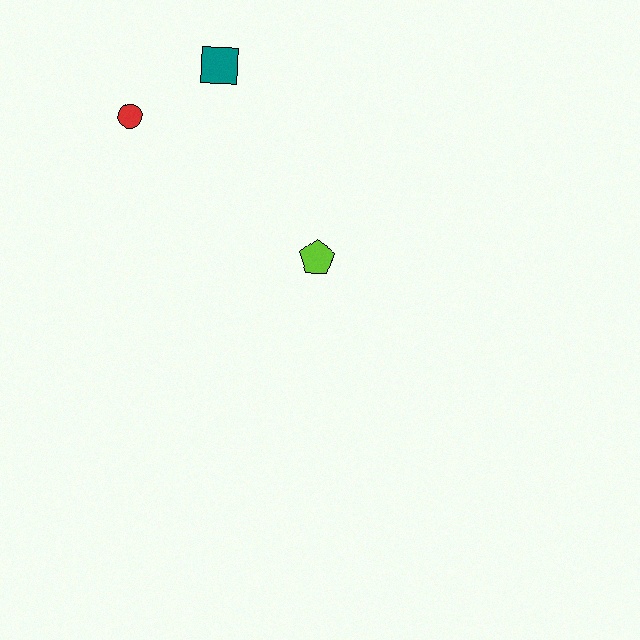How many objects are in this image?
There are 3 objects.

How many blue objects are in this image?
There are no blue objects.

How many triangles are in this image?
There are no triangles.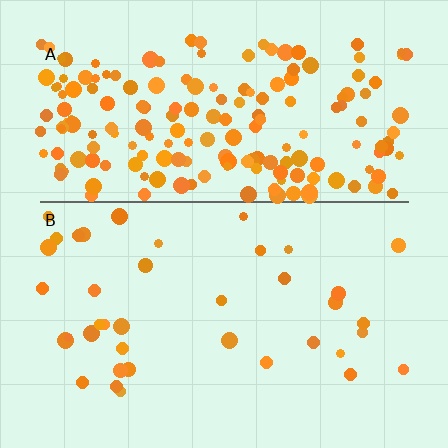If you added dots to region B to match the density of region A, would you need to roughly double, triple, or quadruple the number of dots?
Approximately quadruple.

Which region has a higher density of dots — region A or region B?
A (the top).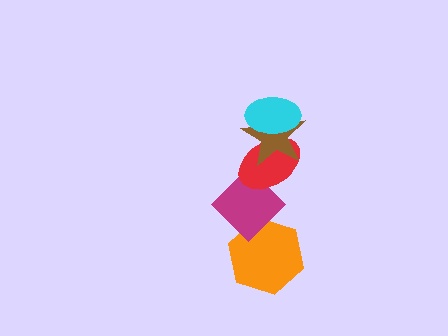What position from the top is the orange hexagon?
The orange hexagon is 5th from the top.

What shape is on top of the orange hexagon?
The magenta diamond is on top of the orange hexagon.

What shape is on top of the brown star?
The cyan ellipse is on top of the brown star.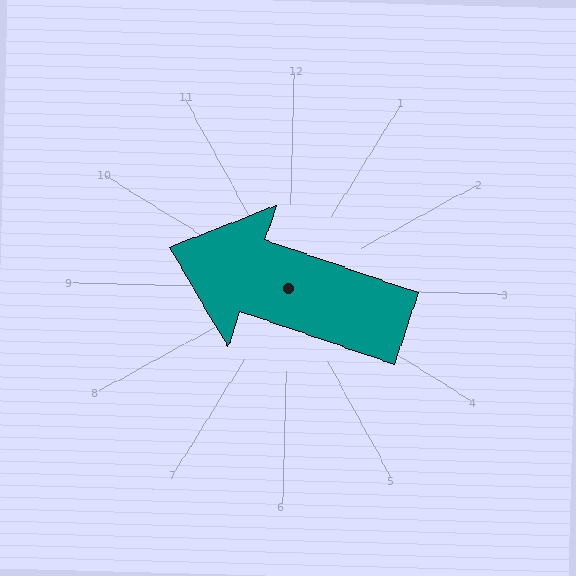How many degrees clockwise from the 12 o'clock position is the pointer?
Approximately 287 degrees.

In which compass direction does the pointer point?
West.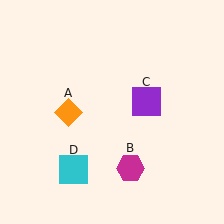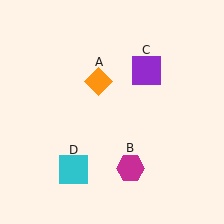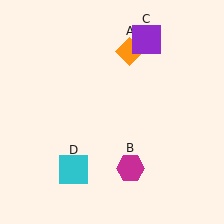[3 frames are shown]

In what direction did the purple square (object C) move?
The purple square (object C) moved up.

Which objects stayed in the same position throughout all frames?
Magenta hexagon (object B) and cyan square (object D) remained stationary.